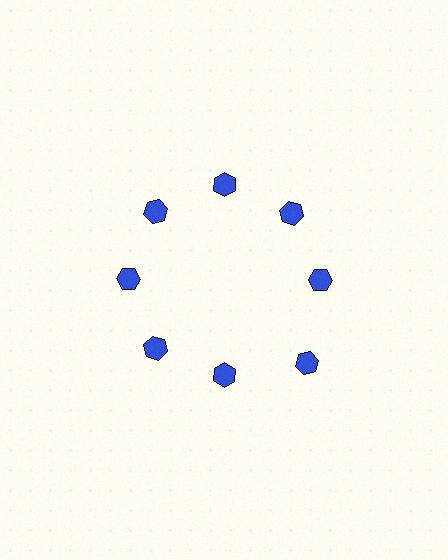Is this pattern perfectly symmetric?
No. The 8 blue hexagons are arranged in a ring, but one element near the 4 o'clock position is pushed outward from the center, breaking the 8-fold rotational symmetry.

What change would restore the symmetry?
The symmetry would be restored by moving it inward, back onto the ring so that all 8 hexagons sit at equal angles and equal distance from the center.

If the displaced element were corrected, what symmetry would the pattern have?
It would have 8-fold rotational symmetry — the pattern would map onto itself every 45 degrees.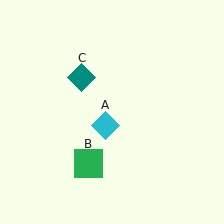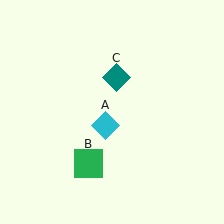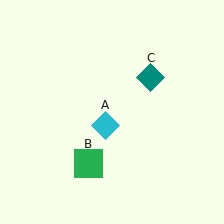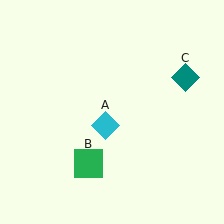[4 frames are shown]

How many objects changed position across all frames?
1 object changed position: teal diamond (object C).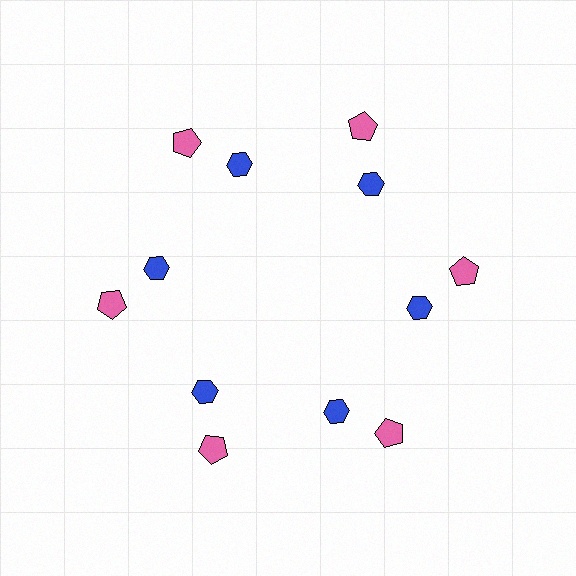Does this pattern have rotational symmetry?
Yes, this pattern has 6-fold rotational symmetry. It looks the same after rotating 60 degrees around the center.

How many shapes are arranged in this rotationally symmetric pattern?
There are 12 shapes, arranged in 6 groups of 2.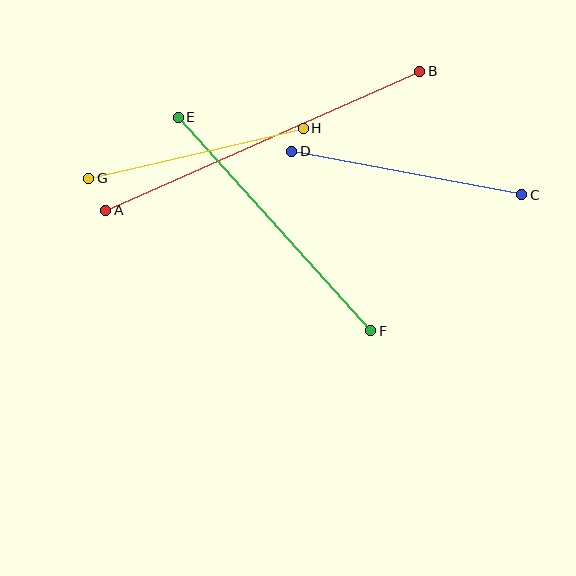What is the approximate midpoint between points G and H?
The midpoint is at approximately (196, 153) pixels.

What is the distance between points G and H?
The distance is approximately 220 pixels.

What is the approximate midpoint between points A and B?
The midpoint is at approximately (263, 141) pixels.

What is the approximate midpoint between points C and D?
The midpoint is at approximately (407, 173) pixels.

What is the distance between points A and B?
The distance is approximately 343 pixels.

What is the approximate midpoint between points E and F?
The midpoint is at approximately (274, 224) pixels.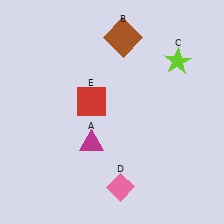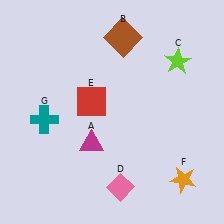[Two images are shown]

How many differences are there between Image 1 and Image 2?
There are 2 differences between the two images.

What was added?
An orange star (F), a teal cross (G) were added in Image 2.